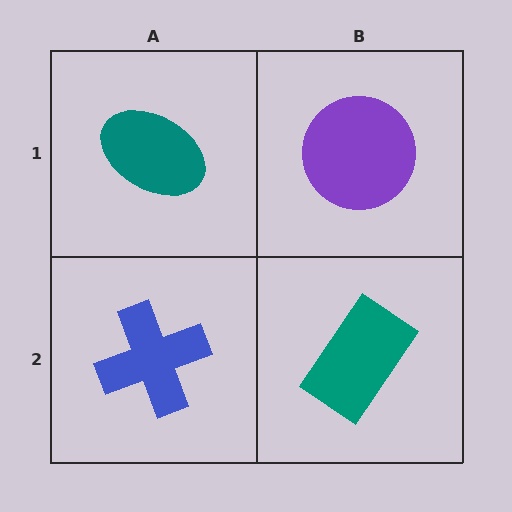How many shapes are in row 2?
2 shapes.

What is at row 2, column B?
A teal rectangle.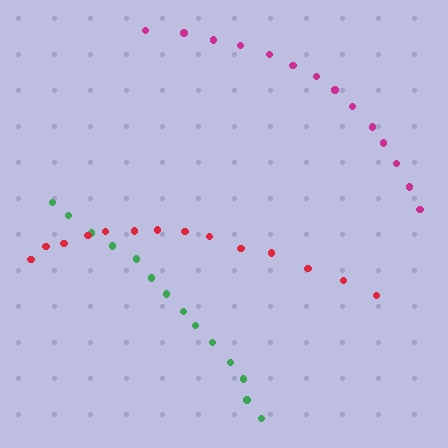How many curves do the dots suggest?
There are 3 distinct paths.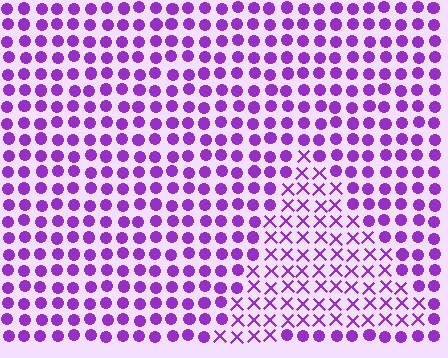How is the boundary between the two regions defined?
The boundary is defined by a change in element shape: X marks inside vs. circles outside. All elements share the same color and spacing.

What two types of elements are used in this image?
The image uses X marks inside the triangle region and circles outside it.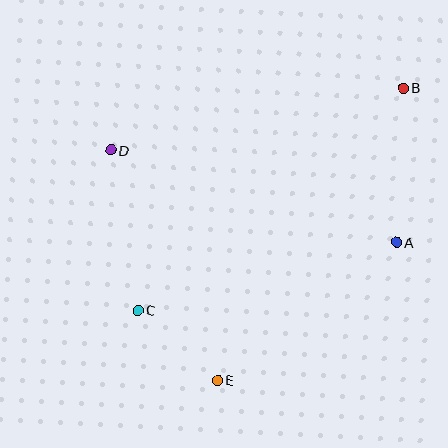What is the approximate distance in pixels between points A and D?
The distance between A and D is approximately 300 pixels.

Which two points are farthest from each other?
Points B and E are farthest from each other.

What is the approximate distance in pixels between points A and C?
The distance between A and C is approximately 267 pixels.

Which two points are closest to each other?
Points C and E are closest to each other.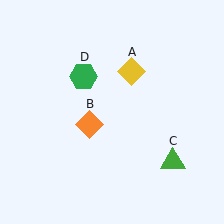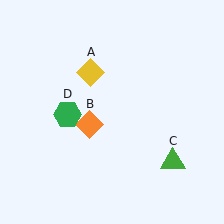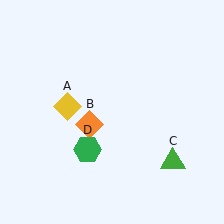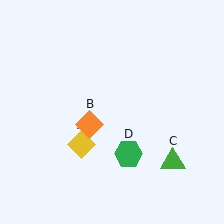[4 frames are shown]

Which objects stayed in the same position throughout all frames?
Orange diamond (object B) and green triangle (object C) remained stationary.